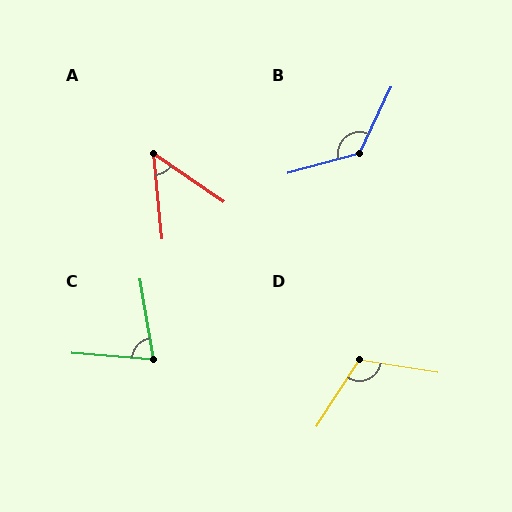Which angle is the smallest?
A, at approximately 50 degrees.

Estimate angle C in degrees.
Approximately 76 degrees.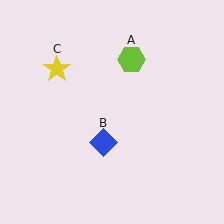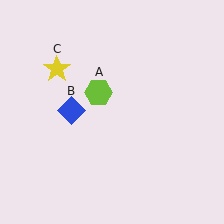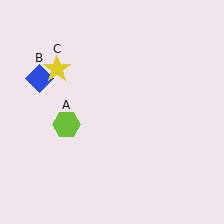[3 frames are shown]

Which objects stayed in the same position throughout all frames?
Yellow star (object C) remained stationary.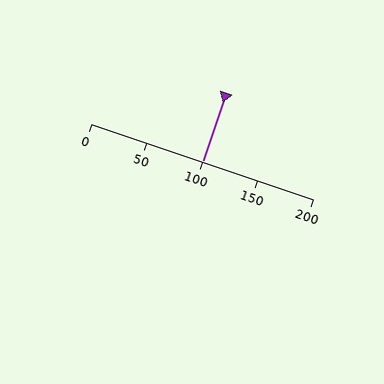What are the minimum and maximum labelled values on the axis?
The axis runs from 0 to 200.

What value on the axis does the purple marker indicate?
The marker indicates approximately 100.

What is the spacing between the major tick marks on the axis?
The major ticks are spaced 50 apart.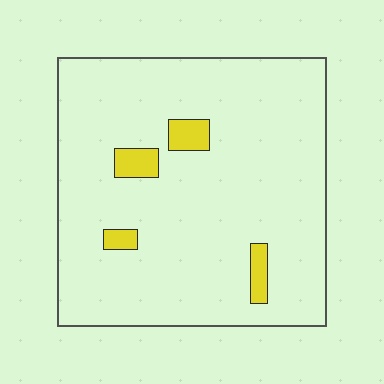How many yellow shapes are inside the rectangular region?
4.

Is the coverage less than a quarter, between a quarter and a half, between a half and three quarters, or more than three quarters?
Less than a quarter.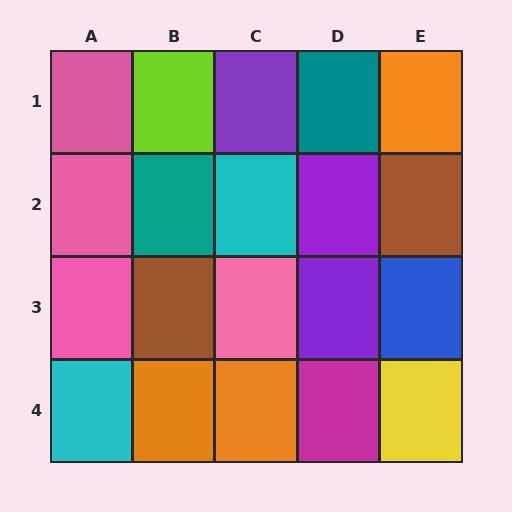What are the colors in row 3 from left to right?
Pink, brown, pink, purple, blue.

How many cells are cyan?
2 cells are cyan.